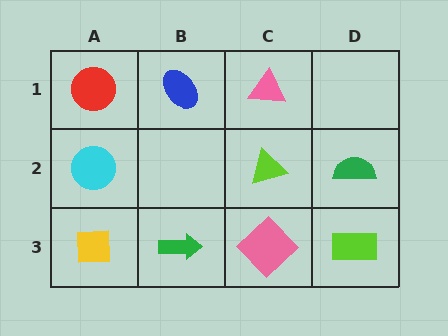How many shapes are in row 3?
4 shapes.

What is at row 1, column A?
A red circle.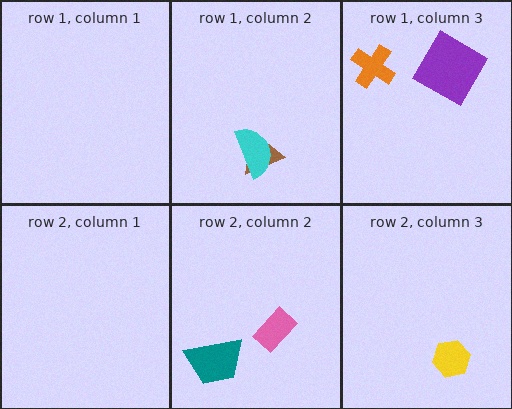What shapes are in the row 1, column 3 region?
The purple diamond, the orange cross.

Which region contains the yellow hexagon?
The row 2, column 3 region.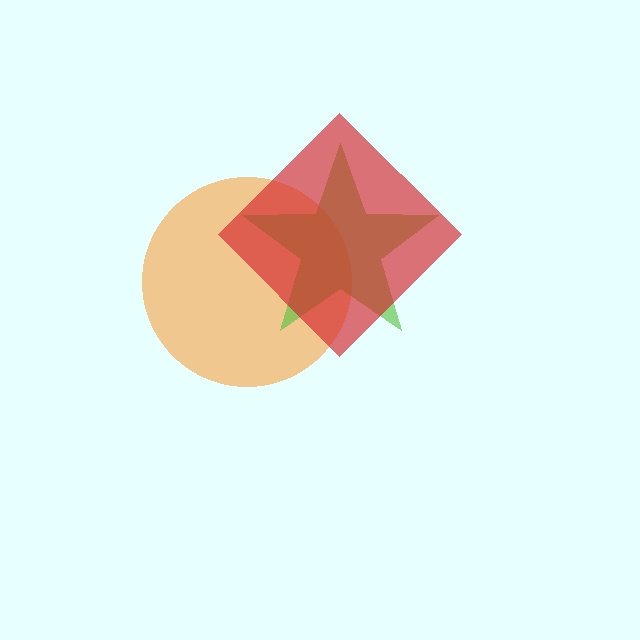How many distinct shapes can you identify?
There are 3 distinct shapes: an orange circle, a lime star, a red diamond.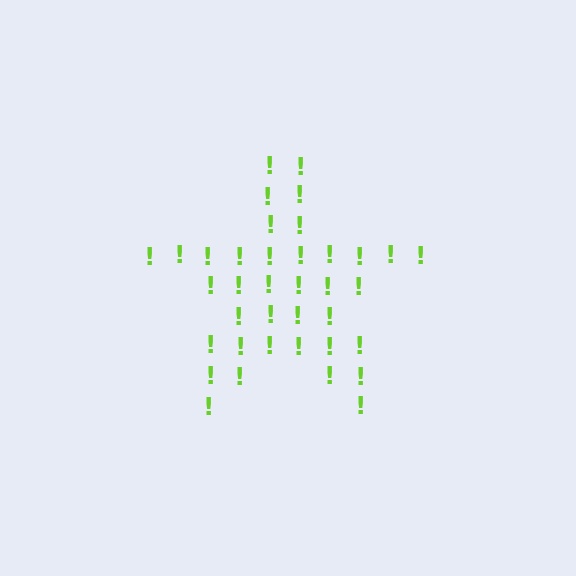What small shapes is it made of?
It is made of small exclamation marks.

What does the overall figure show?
The overall figure shows a star.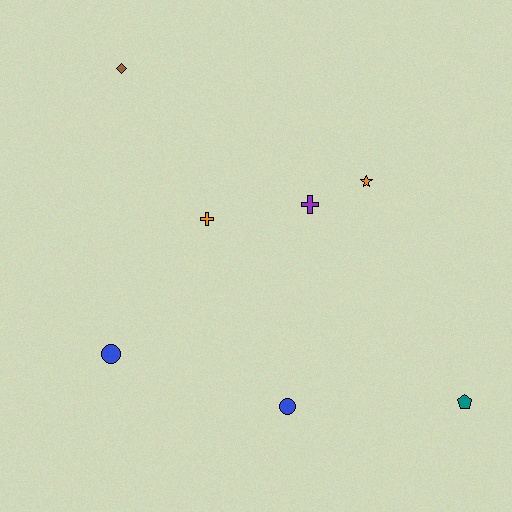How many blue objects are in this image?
There are 2 blue objects.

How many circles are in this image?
There are 2 circles.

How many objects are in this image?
There are 7 objects.